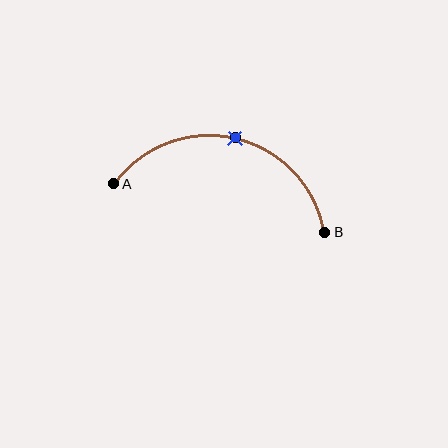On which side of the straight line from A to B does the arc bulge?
The arc bulges above the straight line connecting A and B.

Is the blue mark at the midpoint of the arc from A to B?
Yes. The blue mark lies on the arc at equal arc-length from both A and B — it is the arc midpoint.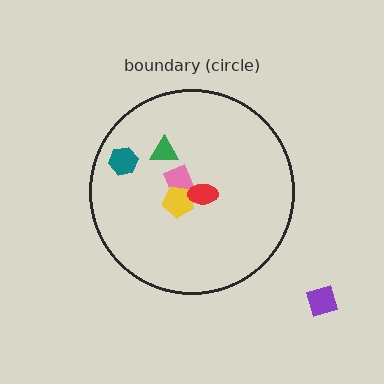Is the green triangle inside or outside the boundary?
Inside.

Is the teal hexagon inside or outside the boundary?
Inside.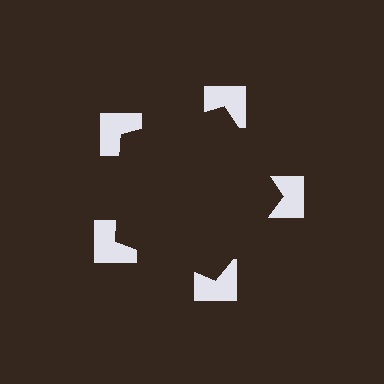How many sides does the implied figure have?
5 sides.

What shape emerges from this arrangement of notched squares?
An illusory pentagon — its edges are inferred from the aligned wedge cuts in the notched squares, not physically drawn.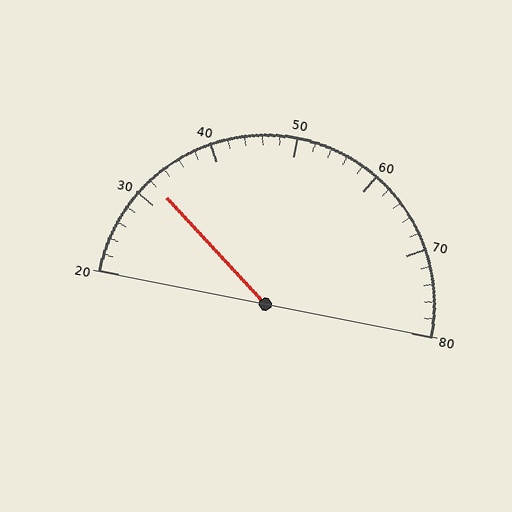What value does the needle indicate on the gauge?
The needle indicates approximately 32.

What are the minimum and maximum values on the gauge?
The gauge ranges from 20 to 80.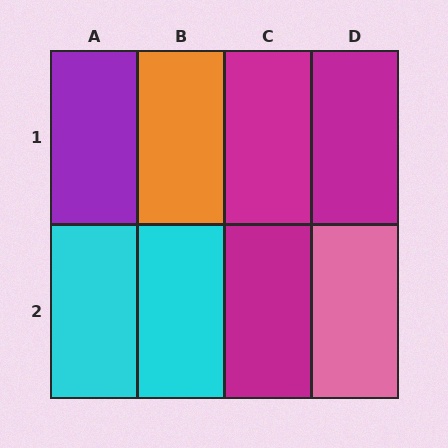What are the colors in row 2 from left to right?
Cyan, cyan, magenta, pink.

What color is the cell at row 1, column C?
Magenta.